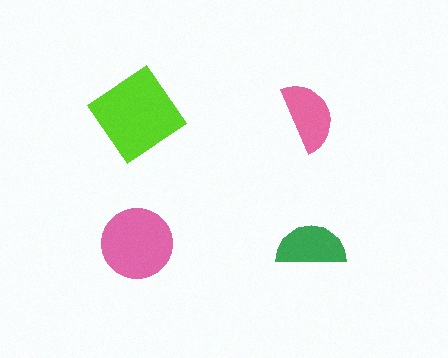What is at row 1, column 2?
A pink semicircle.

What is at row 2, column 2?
A green semicircle.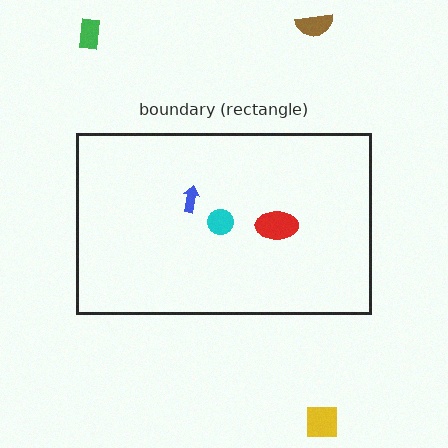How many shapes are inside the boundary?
3 inside, 3 outside.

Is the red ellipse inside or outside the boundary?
Inside.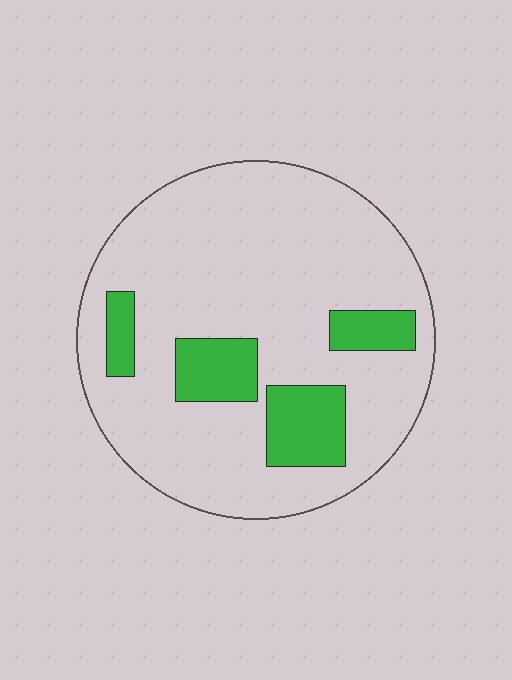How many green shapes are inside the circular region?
4.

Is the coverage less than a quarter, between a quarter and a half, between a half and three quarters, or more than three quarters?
Less than a quarter.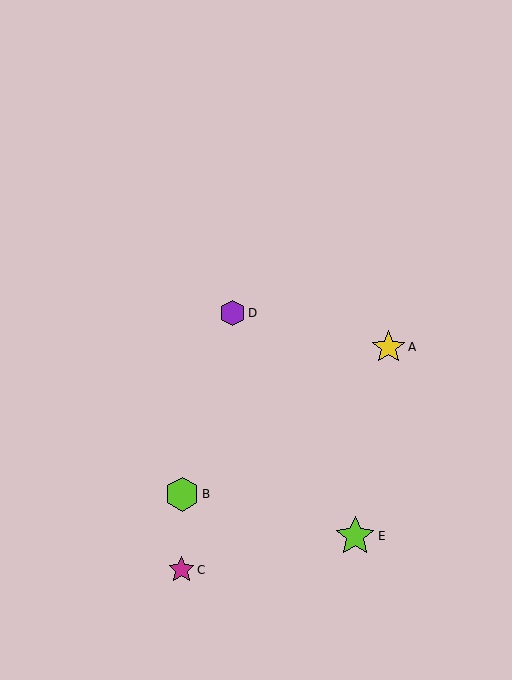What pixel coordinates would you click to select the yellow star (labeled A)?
Click at (389, 347) to select the yellow star A.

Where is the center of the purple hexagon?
The center of the purple hexagon is at (233, 313).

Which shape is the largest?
The lime star (labeled E) is the largest.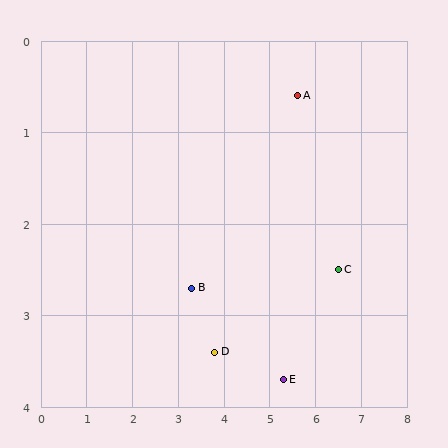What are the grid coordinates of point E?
Point E is at approximately (5.3, 3.7).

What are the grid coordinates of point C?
Point C is at approximately (6.5, 2.5).